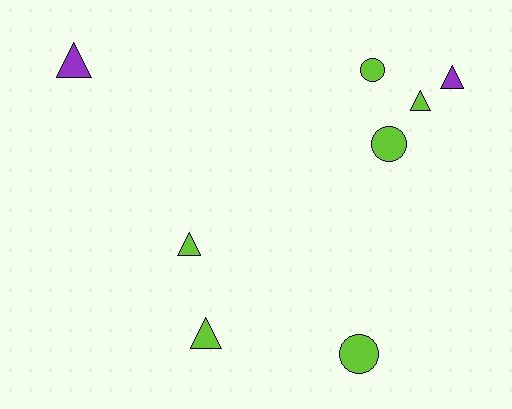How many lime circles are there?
There are 3 lime circles.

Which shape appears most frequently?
Triangle, with 5 objects.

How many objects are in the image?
There are 8 objects.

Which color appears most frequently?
Lime, with 6 objects.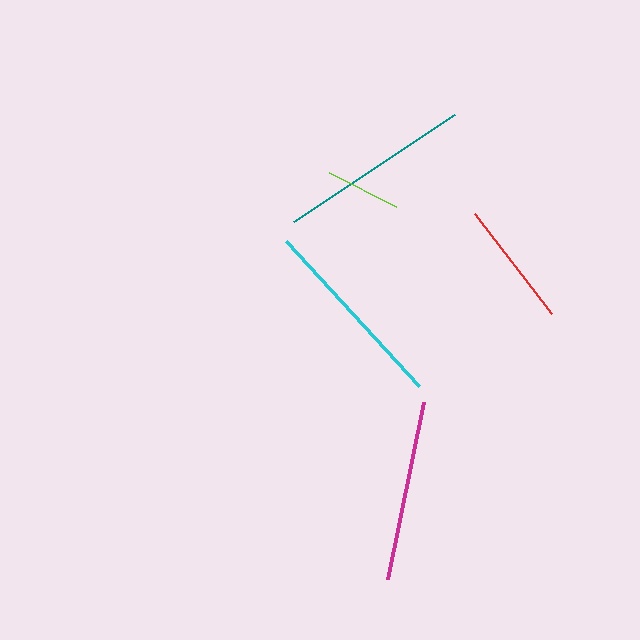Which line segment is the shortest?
The lime line is the shortest at approximately 75 pixels.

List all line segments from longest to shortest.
From longest to shortest: cyan, teal, magenta, red, lime.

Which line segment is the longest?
The cyan line is the longest at approximately 197 pixels.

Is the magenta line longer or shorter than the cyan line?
The cyan line is longer than the magenta line.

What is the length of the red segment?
The red segment is approximately 126 pixels long.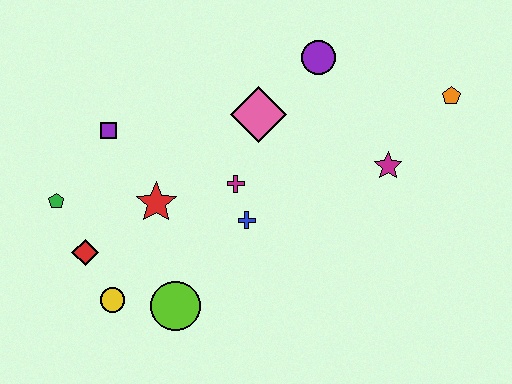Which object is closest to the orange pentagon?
The magenta star is closest to the orange pentagon.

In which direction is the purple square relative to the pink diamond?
The purple square is to the left of the pink diamond.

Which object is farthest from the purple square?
The orange pentagon is farthest from the purple square.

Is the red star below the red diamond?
No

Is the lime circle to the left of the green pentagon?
No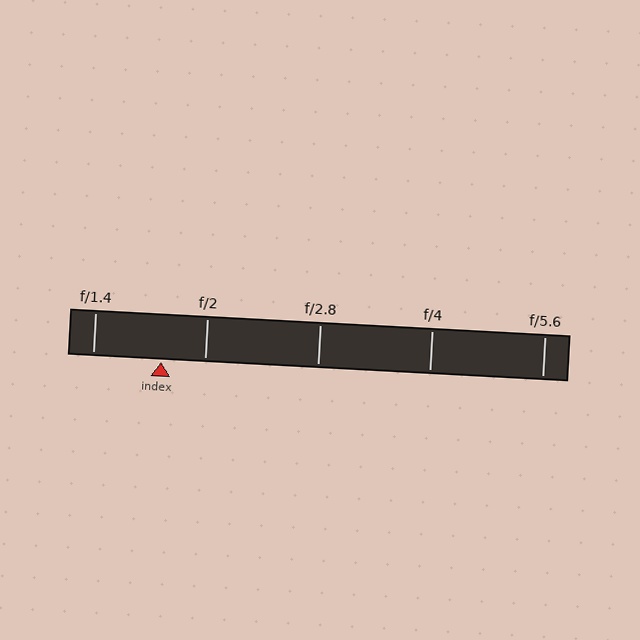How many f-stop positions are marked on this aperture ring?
There are 5 f-stop positions marked.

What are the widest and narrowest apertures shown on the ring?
The widest aperture shown is f/1.4 and the narrowest is f/5.6.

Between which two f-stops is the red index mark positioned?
The index mark is between f/1.4 and f/2.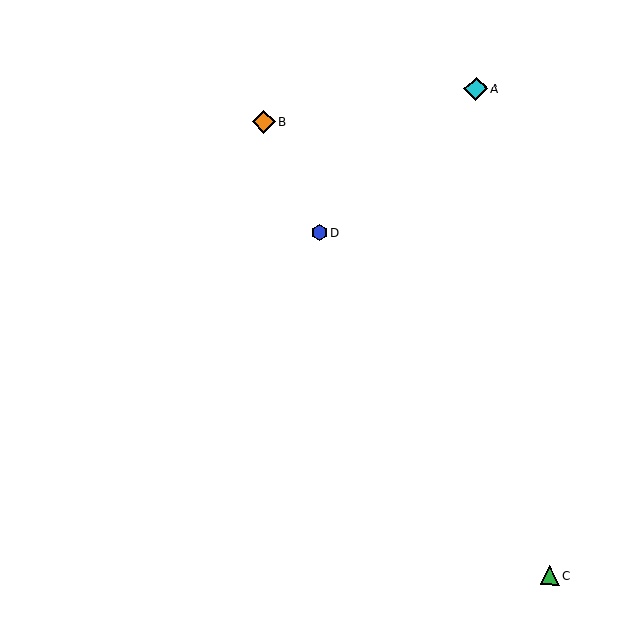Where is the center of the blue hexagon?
The center of the blue hexagon is at (319, 233).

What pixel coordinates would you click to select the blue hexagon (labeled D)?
Click at (319, 233) to select the blue hexagon D.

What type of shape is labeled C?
Shape C is a green triangle.